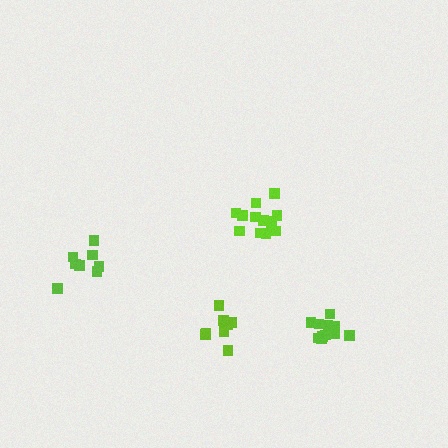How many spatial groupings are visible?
There are 4 spatial groupings.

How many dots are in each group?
Group 1: 12 dots, Group 2: 13 dots, Group 3: 8 dots, Group 4: 9 dots (42 total).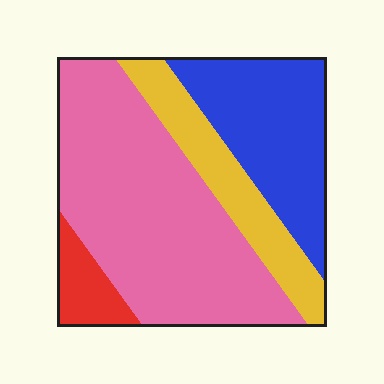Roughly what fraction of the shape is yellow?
Yellow covers roughly 15% of the shape.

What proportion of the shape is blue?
Blue takes up about one quarter (1/4) of the shape.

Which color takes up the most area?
Pink, at roughly 50%.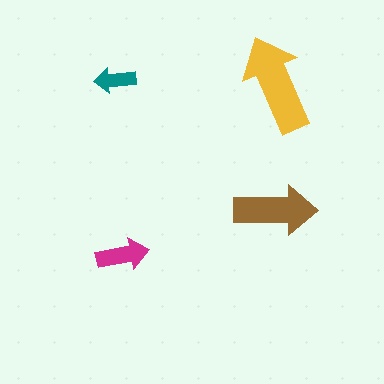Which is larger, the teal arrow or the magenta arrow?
The magenta one.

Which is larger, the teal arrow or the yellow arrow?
The yellow one.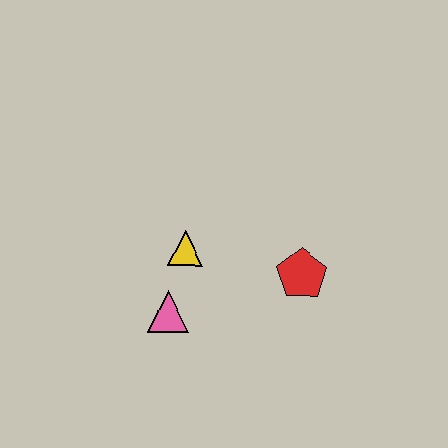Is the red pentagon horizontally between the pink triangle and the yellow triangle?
No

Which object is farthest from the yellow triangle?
The red pentagon is farthest from the yellow triangle.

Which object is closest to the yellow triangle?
The pink triangle is closest to the yellow triangle.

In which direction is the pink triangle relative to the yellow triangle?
The pink triangle is below the yellow triangle.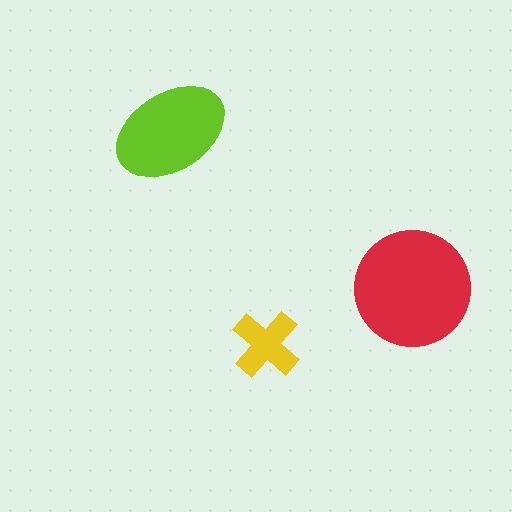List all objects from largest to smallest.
The red circle, the lime ellipse, the yellow cross.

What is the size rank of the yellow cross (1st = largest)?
3rd.